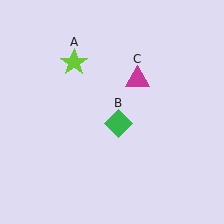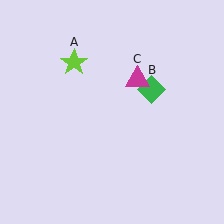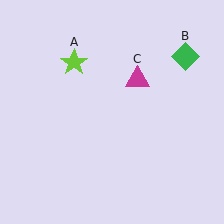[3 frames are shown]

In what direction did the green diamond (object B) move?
The green diamond (object B) moved up and to the right.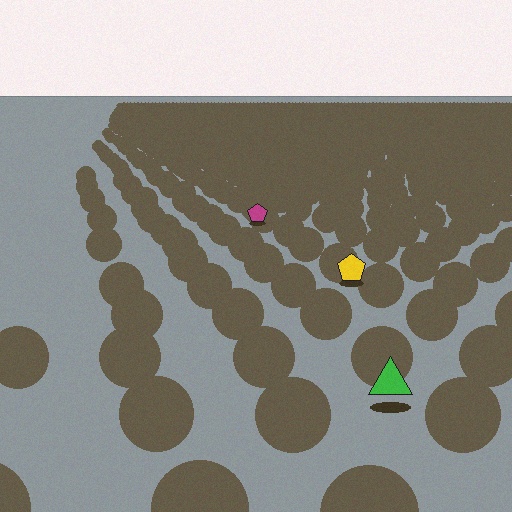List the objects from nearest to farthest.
From nearest to farthest: the green triangle, the yellow pentagon, the magenta pentagon.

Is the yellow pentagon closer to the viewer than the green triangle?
No. The green triangle is closer — you can tell from the texture gradient: the ground texture is coarser near it.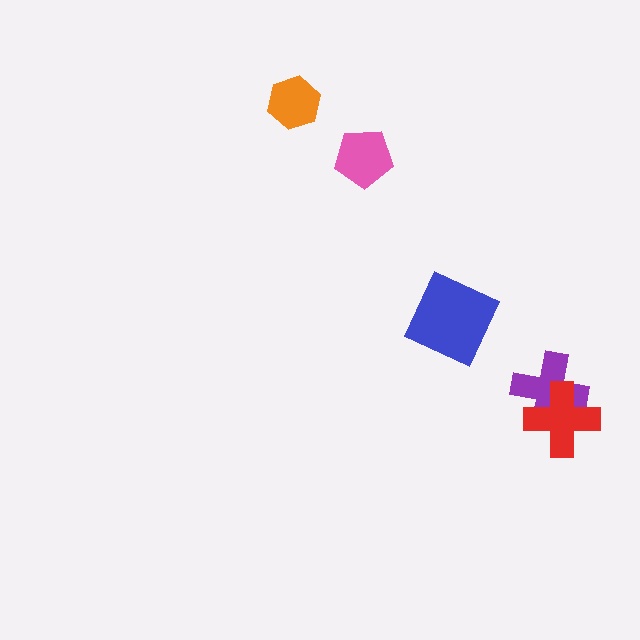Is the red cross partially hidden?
No, no other shape covers it.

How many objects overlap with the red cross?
1 object overlaps with the red cross.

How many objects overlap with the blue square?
0 objects overlap with the blue square.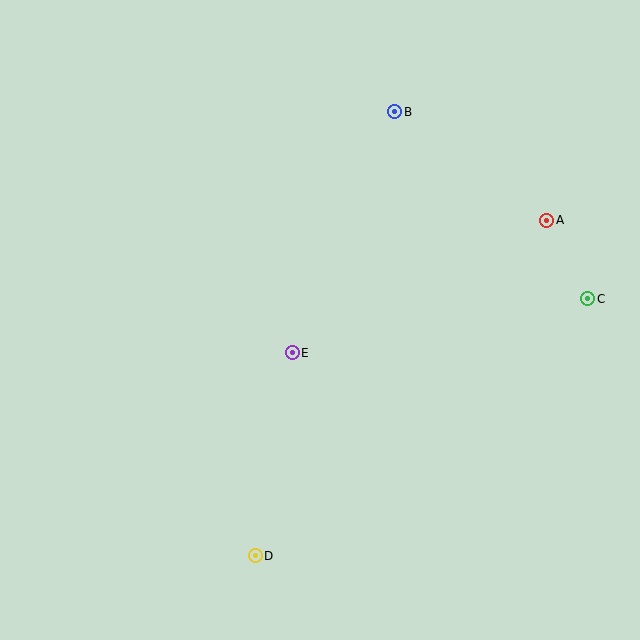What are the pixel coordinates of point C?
Point C is at (588, 299).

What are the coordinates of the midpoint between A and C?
The midpoint between A and C is at (567, 260).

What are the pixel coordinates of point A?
Point A is at (547, 220).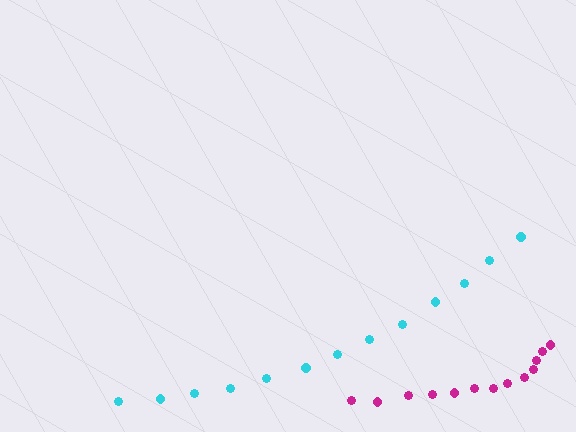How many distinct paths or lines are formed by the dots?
There are 2 distinct paths.